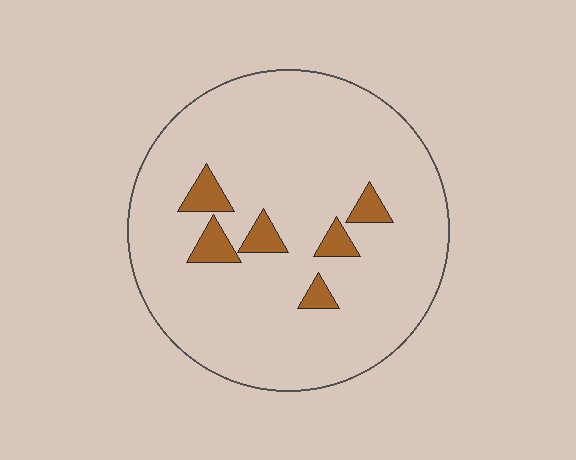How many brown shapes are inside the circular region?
6.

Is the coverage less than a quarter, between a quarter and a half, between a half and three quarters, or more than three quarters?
Less than a quarter.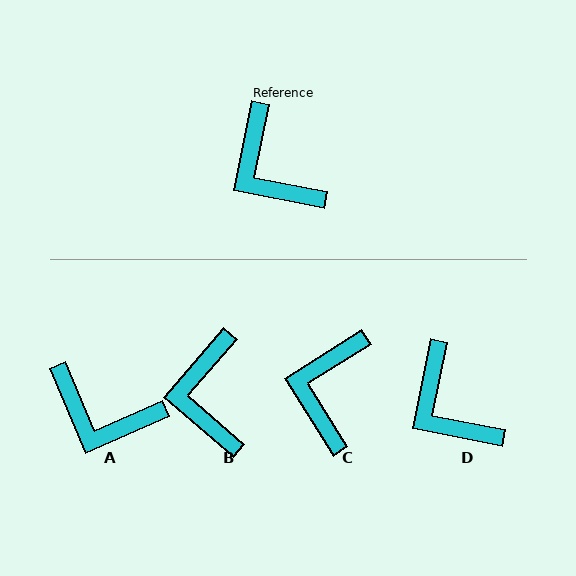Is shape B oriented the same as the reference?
No, it is off by about 30 degrees.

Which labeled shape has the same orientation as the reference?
D.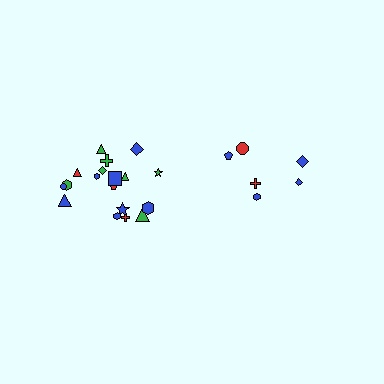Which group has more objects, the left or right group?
The left group.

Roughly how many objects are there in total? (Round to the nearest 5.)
Roughly 25 objects in total.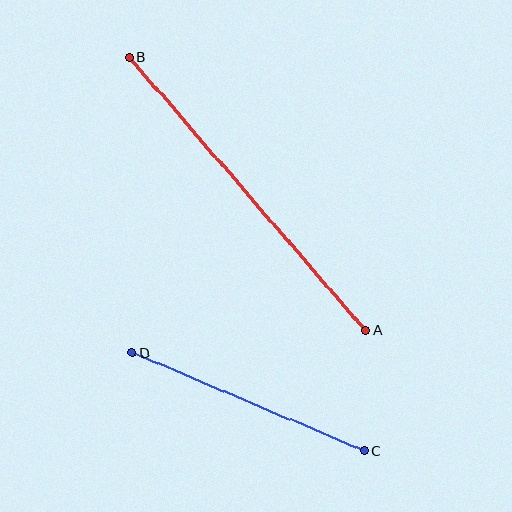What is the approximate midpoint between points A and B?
The midpoint is at approximately (247, 194) pixels.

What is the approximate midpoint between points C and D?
The midpoint is at approximately (248, 402) pixels.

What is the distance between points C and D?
The distance is approximately 252 pixels.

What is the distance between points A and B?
The distance is approximately 362 pixels.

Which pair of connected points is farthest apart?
Points A and B are farthest apart.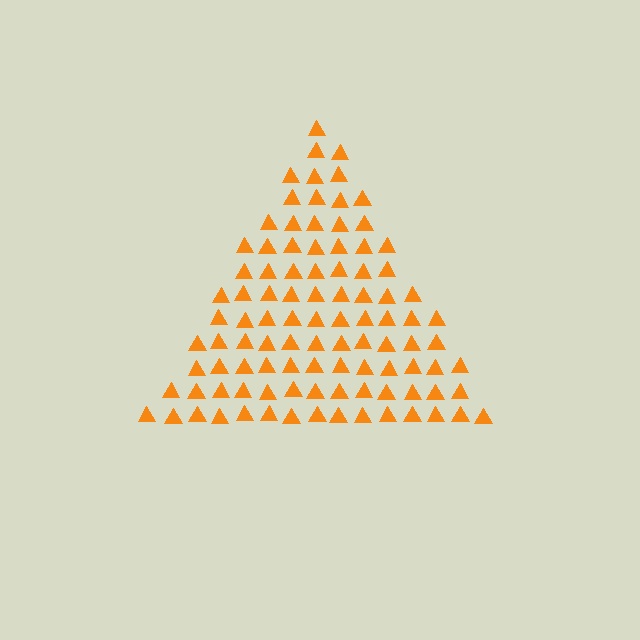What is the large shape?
The large shape is a triangle.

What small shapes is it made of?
It is made of small triangles.